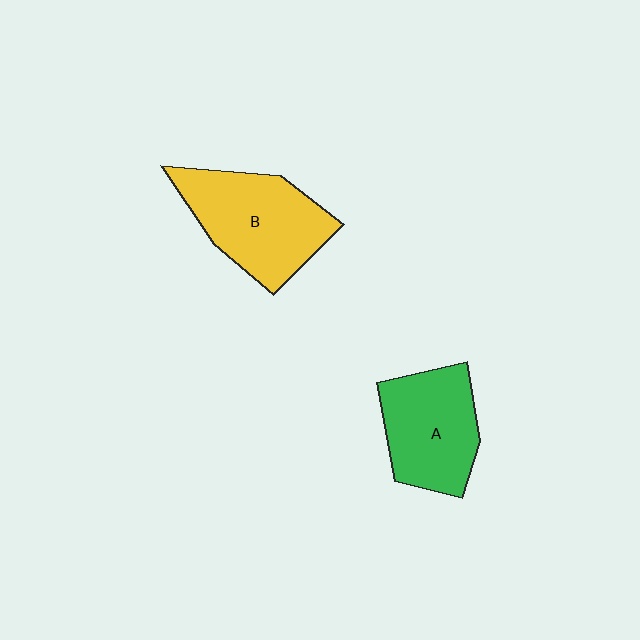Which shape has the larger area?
Shape B (yellow).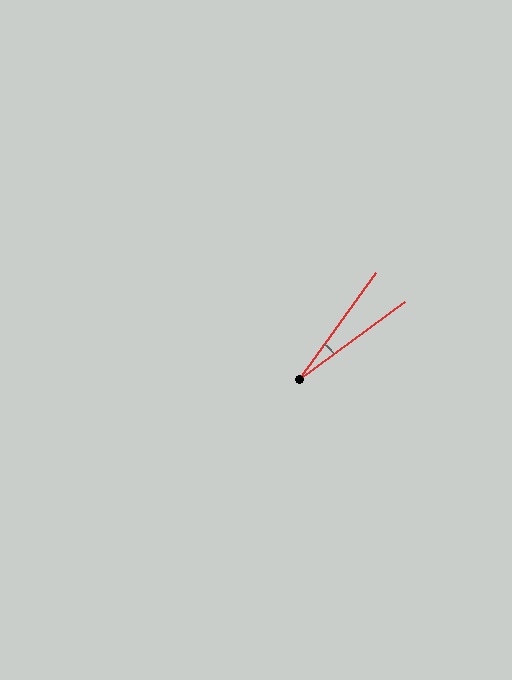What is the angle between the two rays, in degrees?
Approximately 18 degrees.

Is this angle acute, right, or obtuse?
It is acute.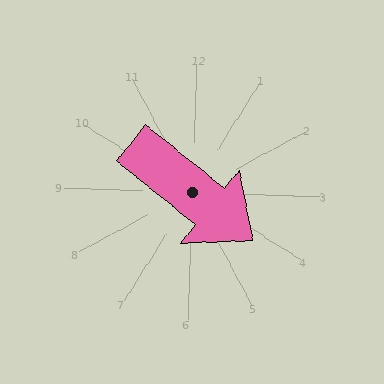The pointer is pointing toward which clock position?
Roughly 4 o'clock.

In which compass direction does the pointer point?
Southeast.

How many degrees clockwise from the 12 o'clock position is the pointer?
Approximately 127 degrees.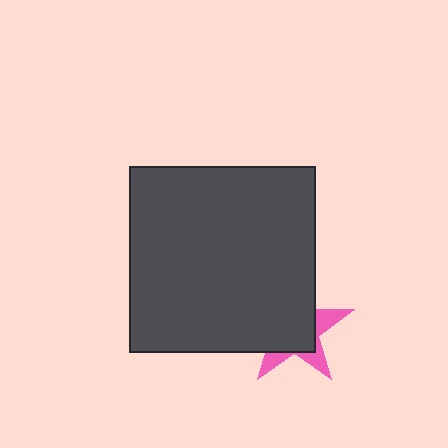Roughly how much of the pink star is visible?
A small part of it is visible (roughly 31%).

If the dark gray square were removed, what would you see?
You would see the complete pink star.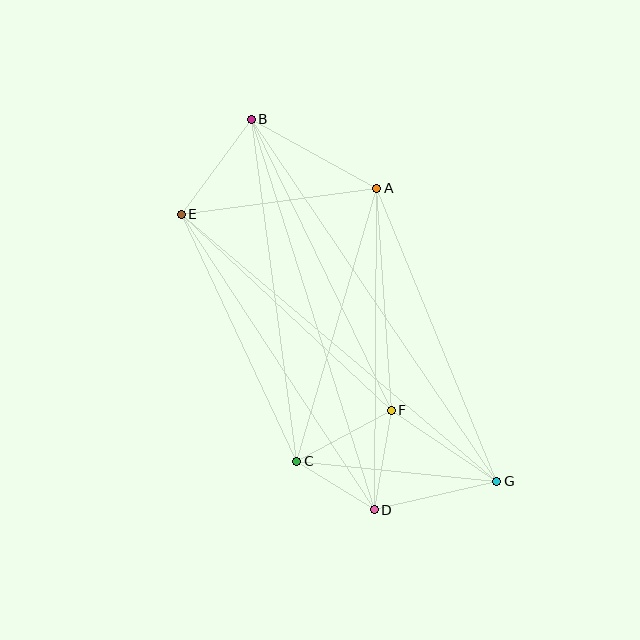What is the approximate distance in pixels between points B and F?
The distance between B and F is approximately 323 pixels.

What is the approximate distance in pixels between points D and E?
The distance between D and E is approximately 352 pixels.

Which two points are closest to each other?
Points C and D are closest to each other.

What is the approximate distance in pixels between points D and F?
The distance between D and F is approximately 101 pixels.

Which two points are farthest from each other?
Points B and G are farthest from each other.